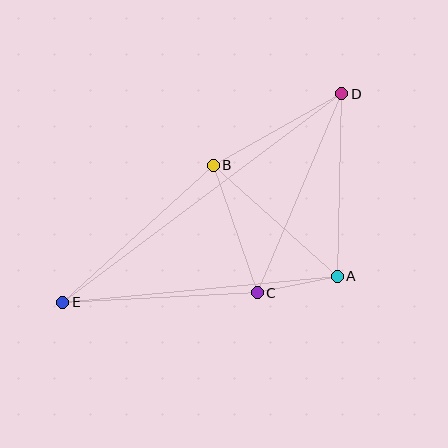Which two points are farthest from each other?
Points D and E are farthest from each other.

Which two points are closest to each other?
Points A and C are closest to each other.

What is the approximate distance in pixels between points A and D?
The distance between A and D is approximately 183 pixels.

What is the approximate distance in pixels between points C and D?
The distance between C and D is approximately 216 pixels.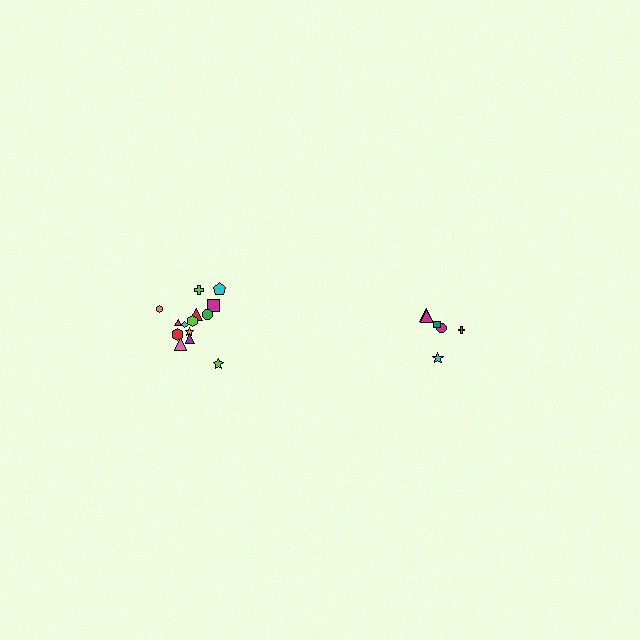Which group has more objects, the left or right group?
The left group.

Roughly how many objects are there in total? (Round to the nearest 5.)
Roughly 20 objects in total.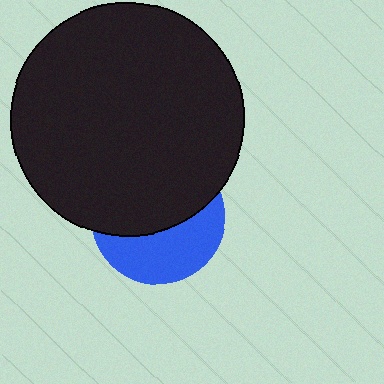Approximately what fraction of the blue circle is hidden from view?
Roughly 58% of the blue circle is hidden behind the black circle.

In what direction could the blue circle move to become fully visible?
The blue circle could move down. That would shift it out from behind the black circle entirely.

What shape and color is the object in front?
The object in front is a black circle.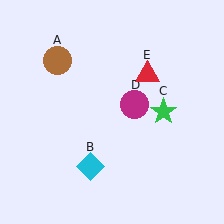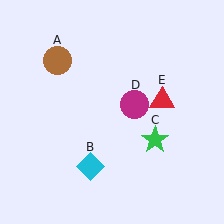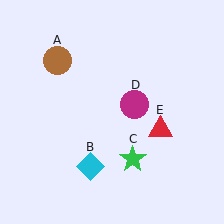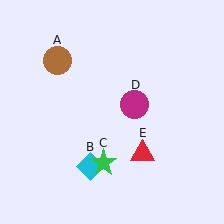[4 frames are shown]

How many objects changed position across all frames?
2 objects changed position: green star (object C), red triangle (object E).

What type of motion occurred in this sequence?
The green star (object C), red triangle (object E) rotated clockwise around the center of the scene.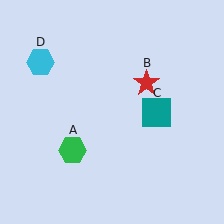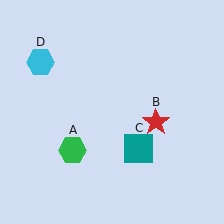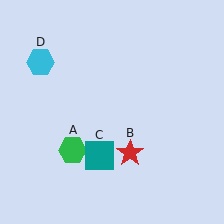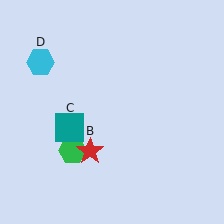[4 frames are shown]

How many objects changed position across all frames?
2 objects changed position: red star (object B), teal square (object C).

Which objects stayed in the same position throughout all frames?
Green hexagon (object A) and cyan hexagon (object D) remained stationary.